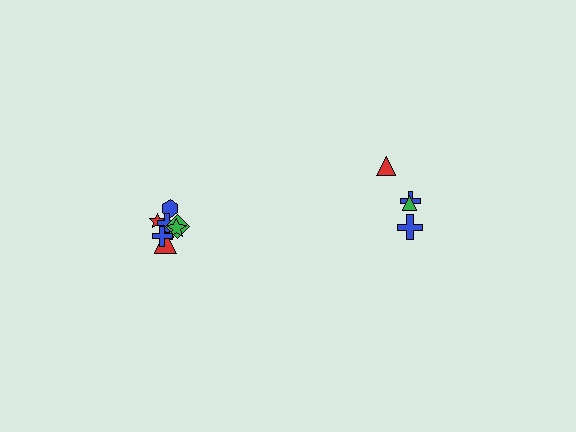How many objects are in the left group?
There are 8 objects.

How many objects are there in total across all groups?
There are 12 objects.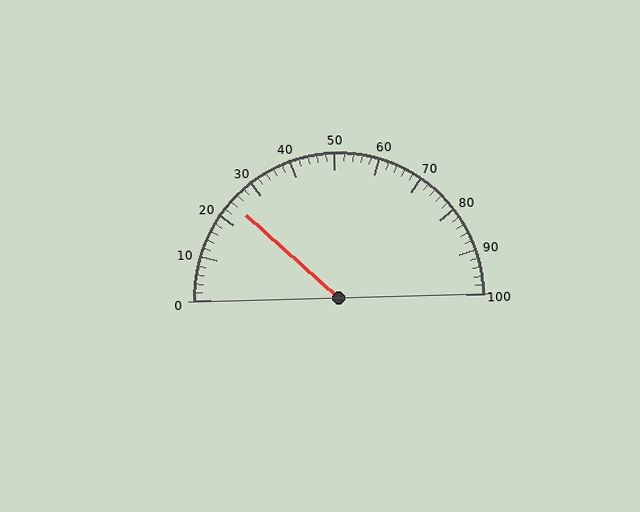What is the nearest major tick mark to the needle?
The nearest major tick mark is 20.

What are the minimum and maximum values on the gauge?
The gauge ranges from 0 to 100.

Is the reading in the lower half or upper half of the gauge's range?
The reading is in the lower half of the range (0 to 100).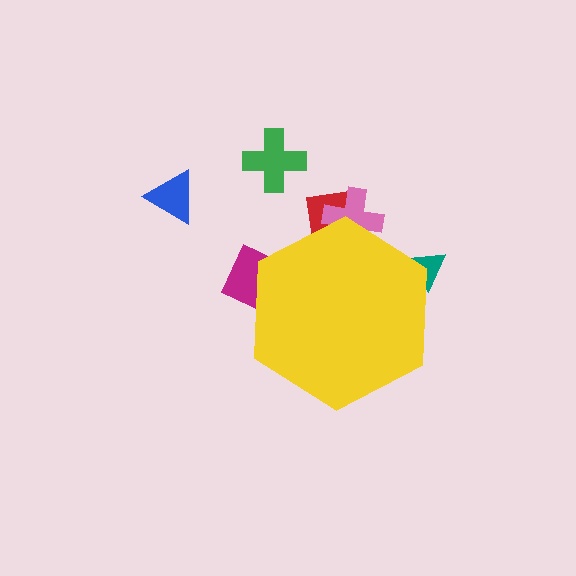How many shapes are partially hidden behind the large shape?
4 shapes are partially hidden.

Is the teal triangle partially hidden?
Yes, the teal triangle is partially hidden behind the yellow hexagon.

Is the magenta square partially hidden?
Yes, the magenta square is partially hidden behind the yellow hexagon.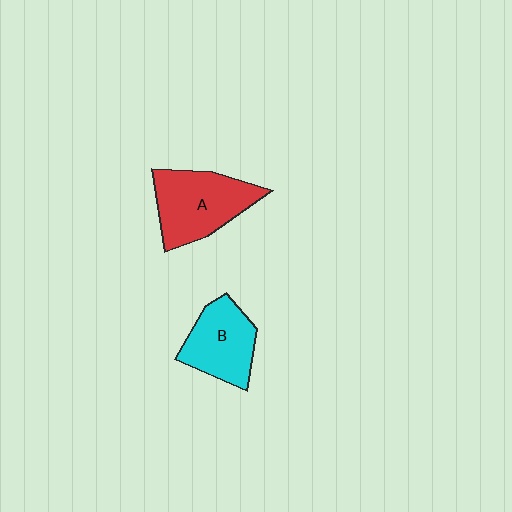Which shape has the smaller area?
Shape B (cyan).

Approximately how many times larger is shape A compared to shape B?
Approximately 1.2 times.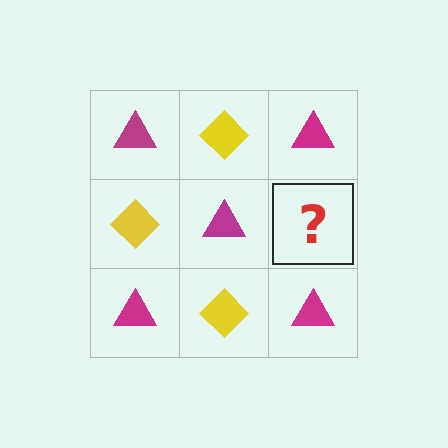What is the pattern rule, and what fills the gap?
The rule is that it alternates magenta triangle and yellow diamond in a checkerboard pattern. The gap should be filled with a yellow diamond.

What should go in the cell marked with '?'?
The missing cell should contain a yellow diamond.